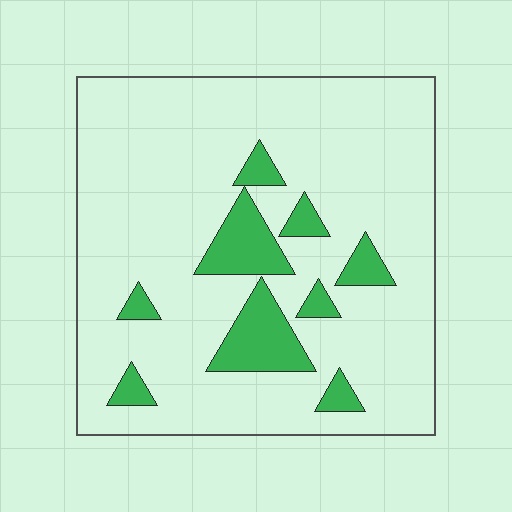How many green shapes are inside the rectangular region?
9.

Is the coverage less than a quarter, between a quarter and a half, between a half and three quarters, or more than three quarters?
Less than a quarter.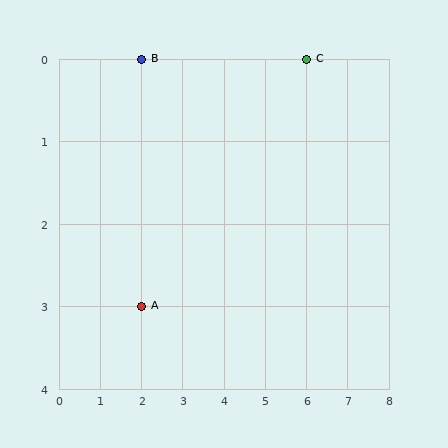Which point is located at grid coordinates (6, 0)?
Point C is at (6, 0).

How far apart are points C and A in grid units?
Points C and A are 4 columns and 3 rows apart (about 5.0 grid units diagonally).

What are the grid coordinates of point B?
Point B is at grid coordinates (2, 0).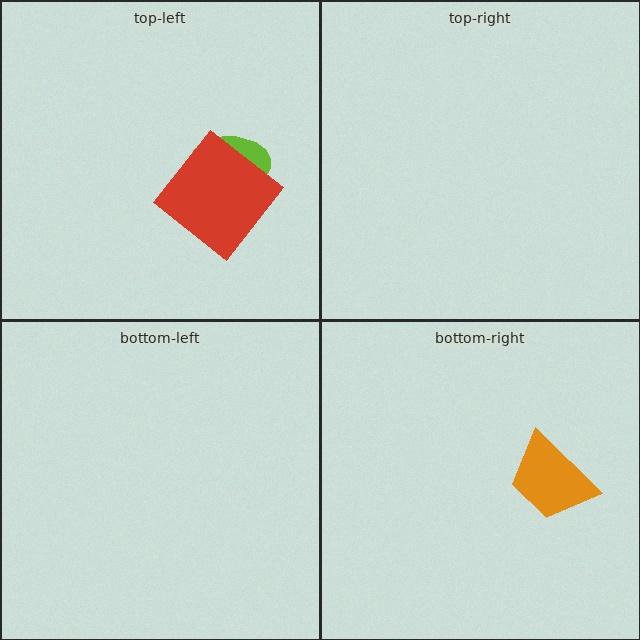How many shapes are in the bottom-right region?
1.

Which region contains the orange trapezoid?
The bottom-right region.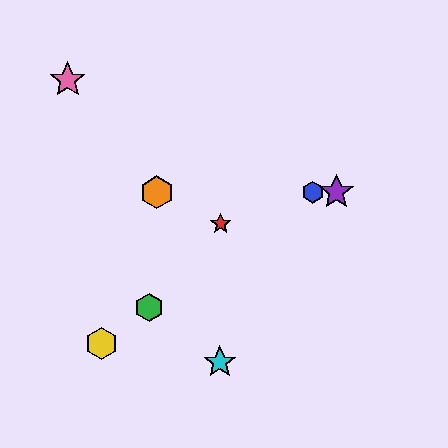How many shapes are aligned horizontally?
3 shapes (the blue hexagon, the purple star, the orange hexagon) are aligned horizontally.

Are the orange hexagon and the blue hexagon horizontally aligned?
Yes, both are at y≈192.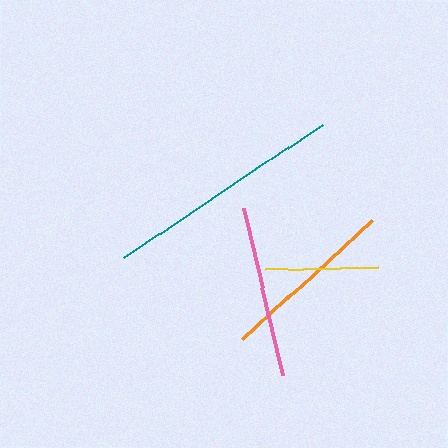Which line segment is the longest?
The teal line is the longest at approximately 240 pixels.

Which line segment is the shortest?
The yellow line is the shortest at approximately 113 pixels.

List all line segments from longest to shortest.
From longest to shortest: teal, orange, pink, yellow.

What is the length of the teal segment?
The teal segment is approximately 240 pixels long.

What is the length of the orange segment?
The orange segment is approximately 175 pixels long.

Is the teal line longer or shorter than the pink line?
The teal line is longer than the pink line.